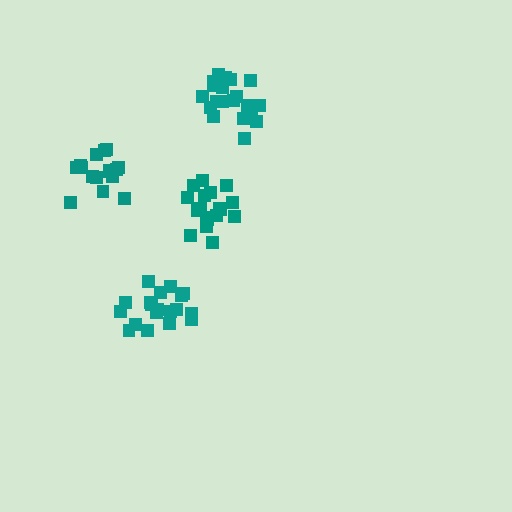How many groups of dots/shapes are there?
There are 4 groups.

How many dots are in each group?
Group 1: 19 dots, Group 2: 18 dots, Group 3: 20 dots, Group 4: 16 dots (73 total).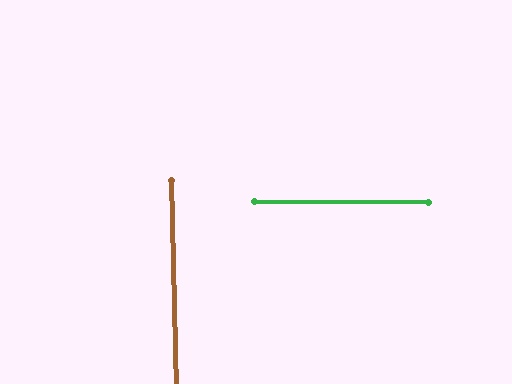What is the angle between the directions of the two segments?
Approximately 88 degrees.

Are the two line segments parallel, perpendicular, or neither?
Perpendicular — they meet at approximately 88°.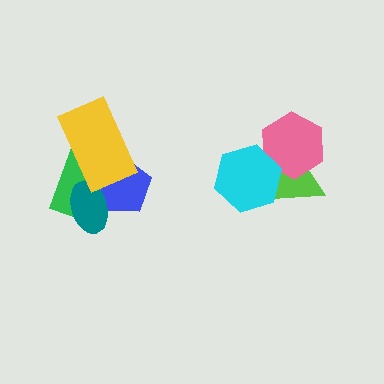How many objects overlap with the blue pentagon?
3 objects overlap with the blue pentagon.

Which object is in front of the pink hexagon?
The cyan hexagon is in front of the pink hexagon.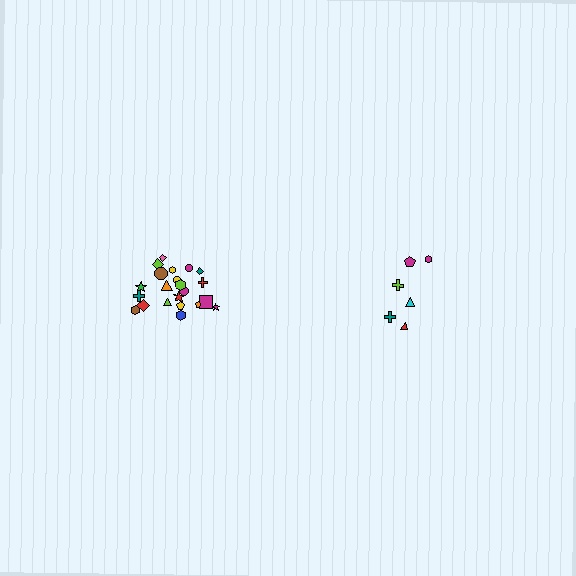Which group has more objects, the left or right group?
The left group.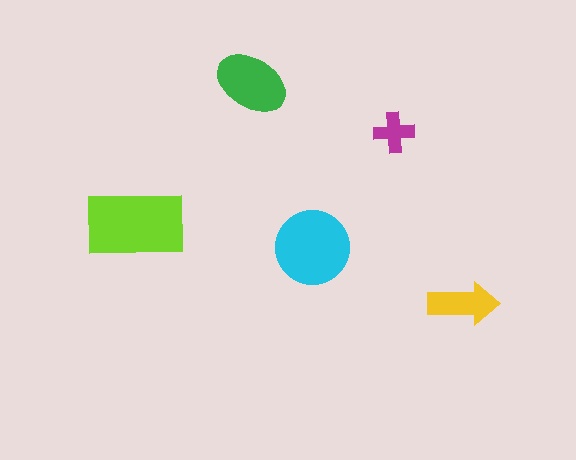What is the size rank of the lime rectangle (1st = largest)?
1st.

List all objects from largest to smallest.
The lime rectangle, the cyan circle, the green ellipse, the yellow arrow, the magenta cross.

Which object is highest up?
The green ellipse is topmost.